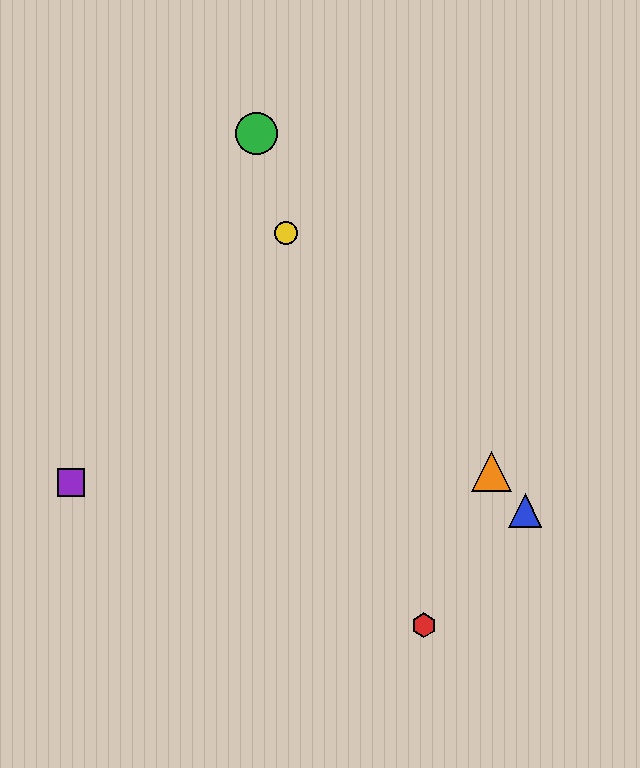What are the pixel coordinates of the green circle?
The green circle is at (257, 134).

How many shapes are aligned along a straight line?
3 shapes (the blue triangle, the yellow circle, the orange triangle) are aligned along a straight line.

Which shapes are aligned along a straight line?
The blue triangle, the yellow circle, the orange triangle are aligned along a straight line.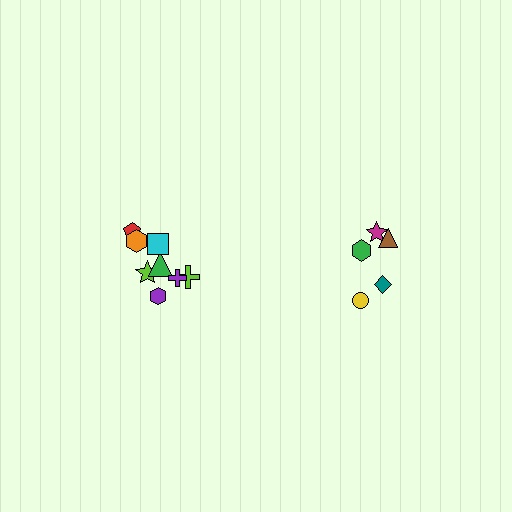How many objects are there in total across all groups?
There are 13 objects.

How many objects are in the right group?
There are 5 objects.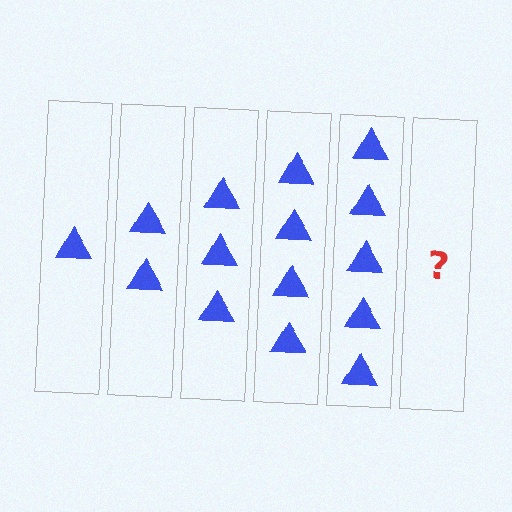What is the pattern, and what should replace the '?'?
The pattern is that each step adds one more triangle. The '?' should be 6 triangles.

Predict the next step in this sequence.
The next step is 6 triangles.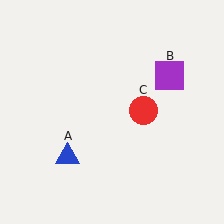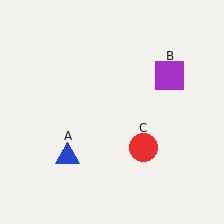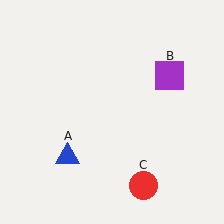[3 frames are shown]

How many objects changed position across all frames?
1 object changed position: red circle (object C).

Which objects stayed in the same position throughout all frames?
Blue triangle (object A) and purple square (object B) remained stationary.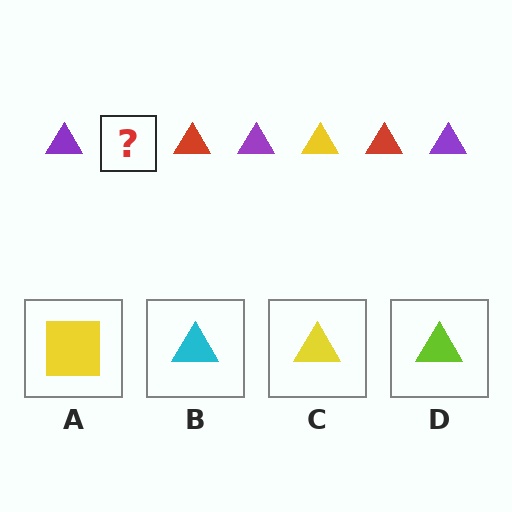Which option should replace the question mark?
Option C.